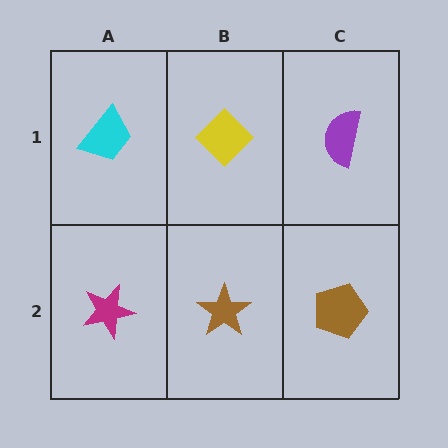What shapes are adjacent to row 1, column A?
A magenta star (row 2, column A), a yellow diamond (row 1, column B).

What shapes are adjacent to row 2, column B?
A yellow diamond (row 1, column B), a magenta star (row 2, column A), a brown pentagon (row 2, column C).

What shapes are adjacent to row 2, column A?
A cyan trapezoid (row 1, column A), a brown star (row 2, column B).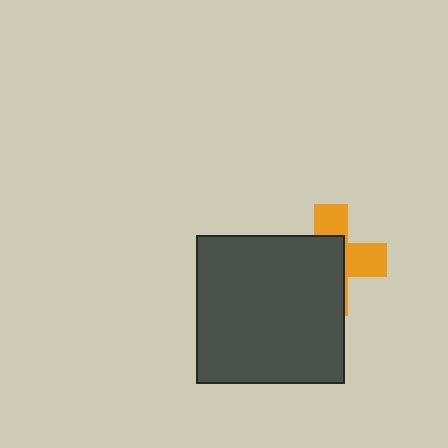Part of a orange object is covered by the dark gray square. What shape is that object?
It is a cross.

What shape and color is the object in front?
The object in front is a dark gray square.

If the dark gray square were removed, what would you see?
You would see the complete orange cross.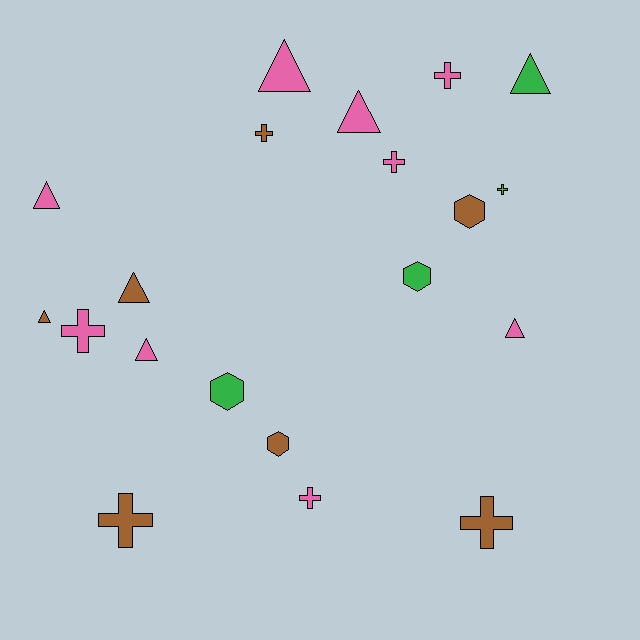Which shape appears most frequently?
Triangle, with 8 objects.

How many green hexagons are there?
There are 2 green hexagons.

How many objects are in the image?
There are 20 objects.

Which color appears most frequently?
Pink, with 9 objects.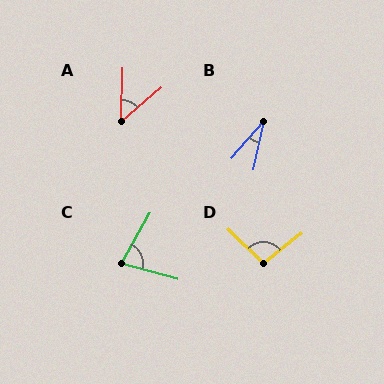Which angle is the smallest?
B, at approximately 29 degrees.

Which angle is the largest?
D, at approximately 97 degrees.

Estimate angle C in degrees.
Approximately 76 degrees.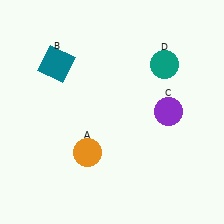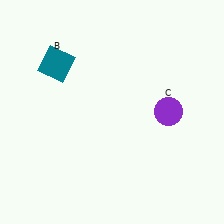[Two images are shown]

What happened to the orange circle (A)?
The orange circle (A) was removed in Image 2. It was in the bottom-left area of Image 1.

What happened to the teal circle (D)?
The teal circle (D) was removed in Image 2. It was in the top-right area of Image 1.